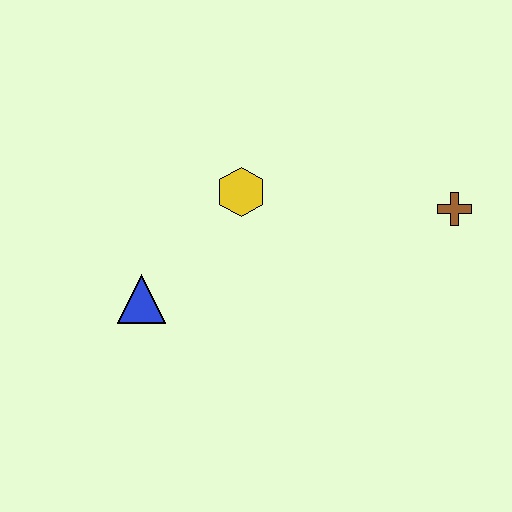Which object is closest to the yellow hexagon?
The blue triangle is closest to the yellow hexagon.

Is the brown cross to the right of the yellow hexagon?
Yes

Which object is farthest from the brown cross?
The blue triangle is farthest from the brown cross.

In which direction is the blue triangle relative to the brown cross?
The blue triangle is to the left of the brown cross.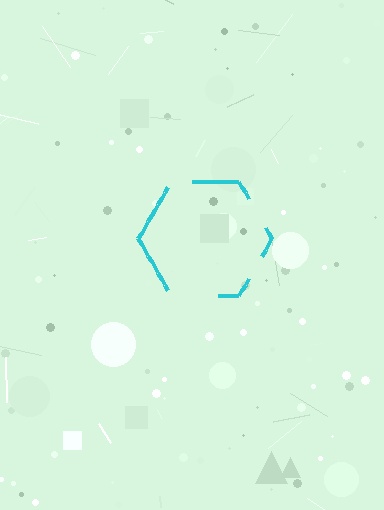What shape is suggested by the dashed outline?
The dashed outline suggests a hexagon.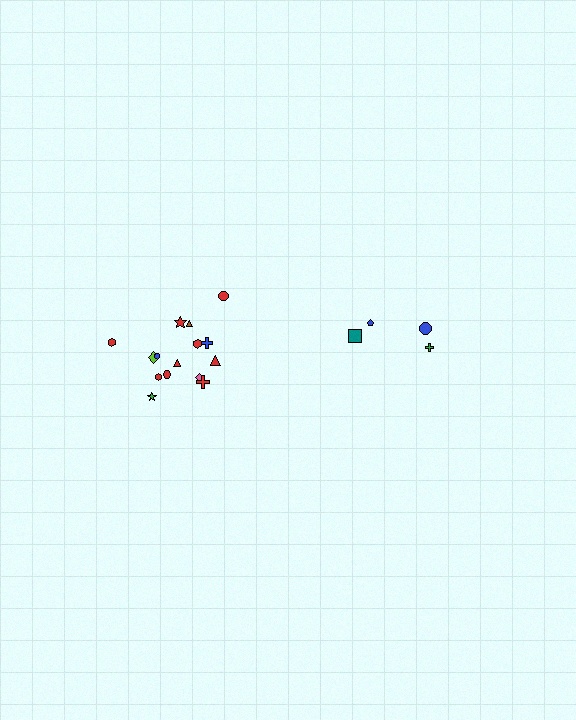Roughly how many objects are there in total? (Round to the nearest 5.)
Roughly 20 objects in total.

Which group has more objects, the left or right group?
The left group.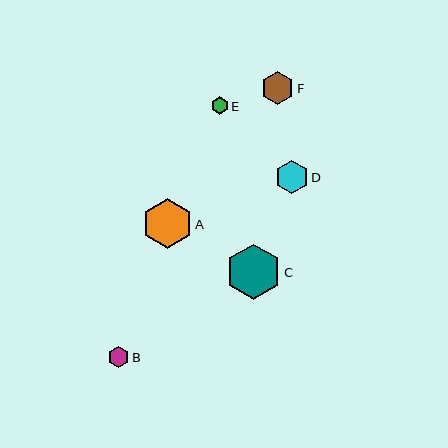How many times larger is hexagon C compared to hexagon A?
Hexagon C is approximately 1.1 times the size of hexagon A.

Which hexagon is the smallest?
Hexagon E is the smallest with a size of approximately 17 pixels.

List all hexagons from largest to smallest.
From largest to smallest: C, A, D, F, B, E.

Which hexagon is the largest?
Hexagon C is the largest with a size of approximately 55 pixels.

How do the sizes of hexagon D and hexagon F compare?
Hexagon D and hexagon F are approximately the same size.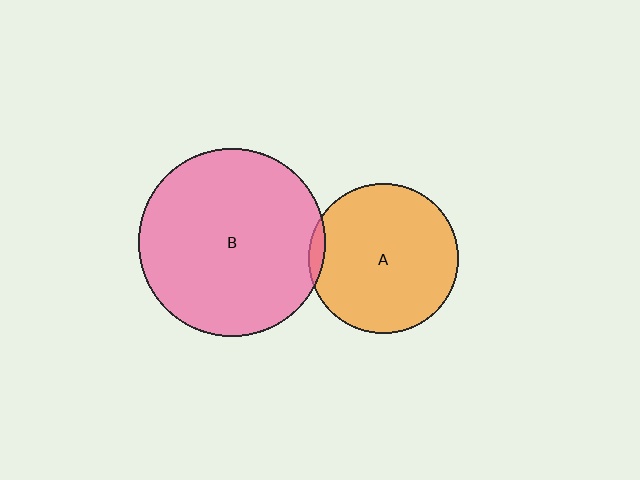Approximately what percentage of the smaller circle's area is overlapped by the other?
Approximately 5%.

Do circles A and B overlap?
Yes.